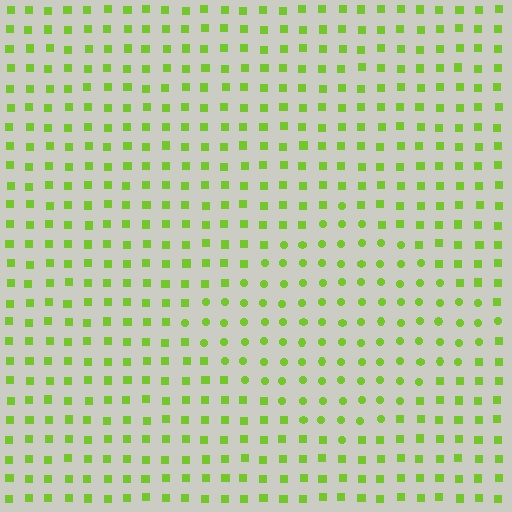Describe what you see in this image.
The image is filled with small lime elements arranged in a uniform grid. A diamond-shaped region contains circles, while the surrounding area contains squares. The boundary is defined purely by the change in element shape.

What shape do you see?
I see a diamond.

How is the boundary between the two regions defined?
The boundary is defined by a change in element shape: circles inside vs. squares outside. All elements share the same color and spacing.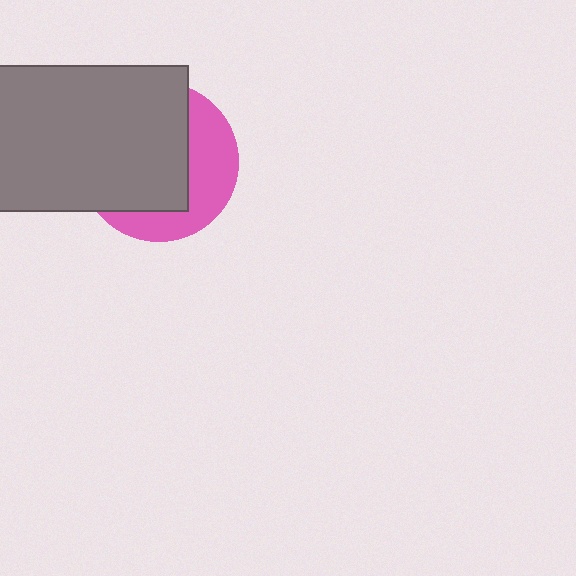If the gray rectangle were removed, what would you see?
You would see the complete pink circle.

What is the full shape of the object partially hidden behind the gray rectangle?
The partially hidden object is a pink circle.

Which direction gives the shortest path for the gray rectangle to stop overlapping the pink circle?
Moving left gives the shortest separation.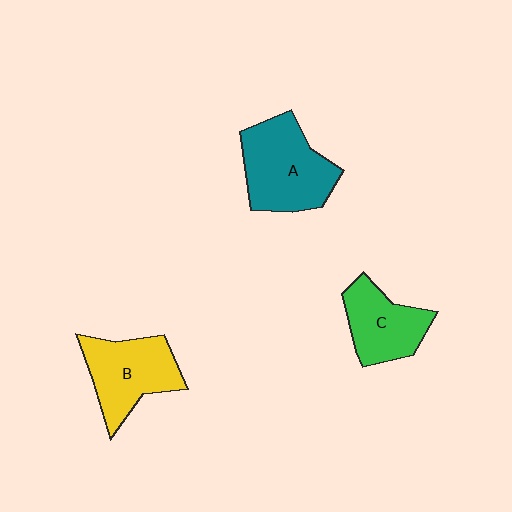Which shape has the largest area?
Shape A (teal).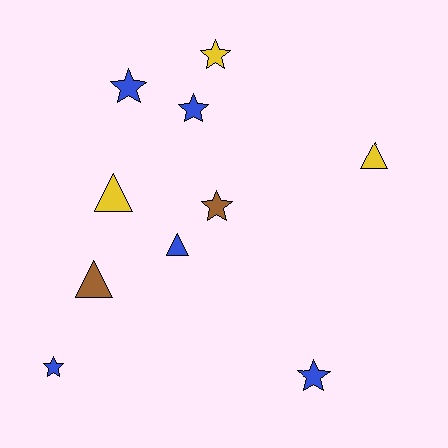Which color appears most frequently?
Blue, with 5 objects.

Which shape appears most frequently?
Star, with 6 objects.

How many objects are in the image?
There are 10 objects.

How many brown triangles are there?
There is 1 brown triangle.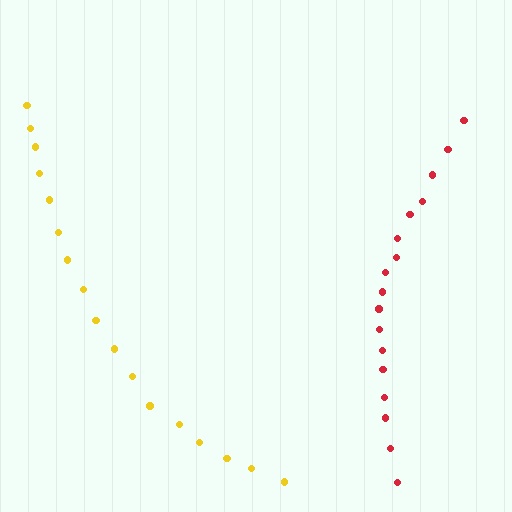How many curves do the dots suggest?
There are 2 distinct paths.